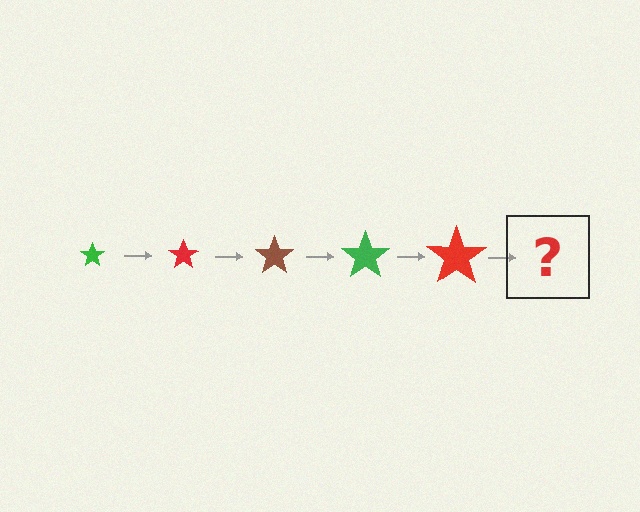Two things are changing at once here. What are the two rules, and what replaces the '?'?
The two rules are that the star grows larger each step and the color cycles through green, red, and brown. The '?' should be a brown star, larger than the previous one.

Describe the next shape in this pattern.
It should be a brown star, larger than the previous one.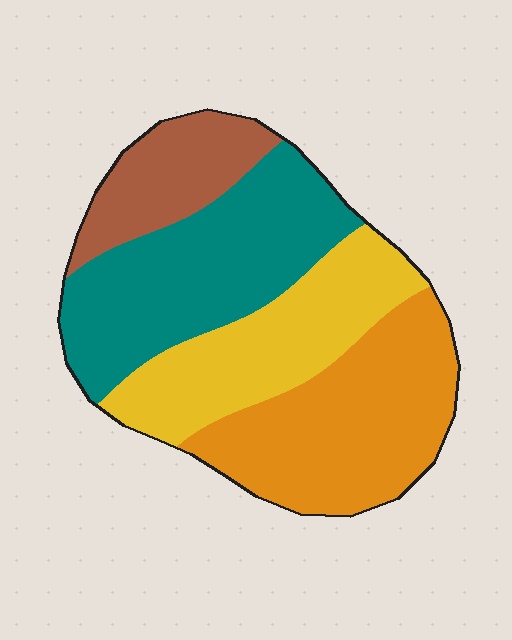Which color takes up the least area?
Brown, at roughly 15%.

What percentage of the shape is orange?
Orange covers around 30% of the shape.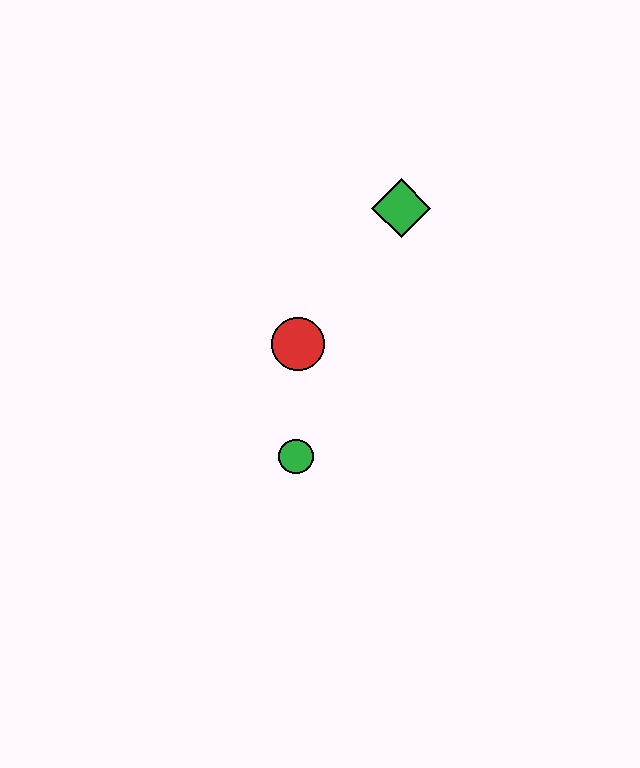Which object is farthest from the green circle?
The green diamond is farthest from the green circle.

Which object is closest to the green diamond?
The red circle is closest to the green diamond.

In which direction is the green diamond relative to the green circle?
The green diamond is above the green circle.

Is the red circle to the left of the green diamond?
Yes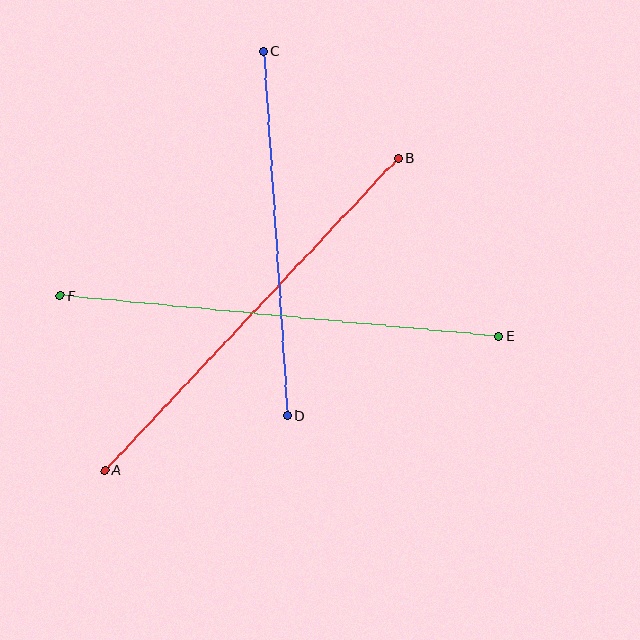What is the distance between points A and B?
The distance is approximately 429 pixels.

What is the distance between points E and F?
The distance is approximately 440 pixels.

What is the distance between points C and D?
The distance is approximately 365 pixels.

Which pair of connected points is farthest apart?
Points E and F are farthest apart.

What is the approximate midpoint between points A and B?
The midpoint is at approximately (251, 314) pixels.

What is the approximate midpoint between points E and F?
The midpoint is at approximately (279, 316) pixels.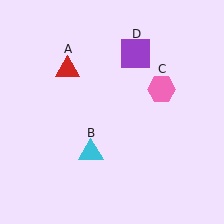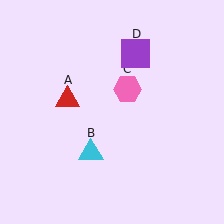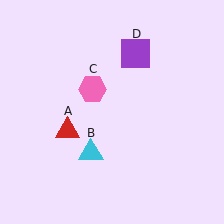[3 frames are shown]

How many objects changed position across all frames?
2 objects changed position: red triangle (object A), pink hexagon (object C).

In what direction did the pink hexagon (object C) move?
The pink hexagon (object C) moved left.